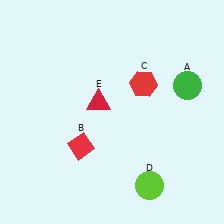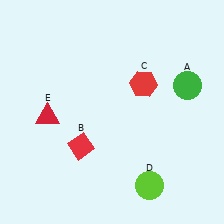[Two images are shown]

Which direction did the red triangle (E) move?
The red triangle (E) moved left.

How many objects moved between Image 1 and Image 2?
1 object moved between the two images.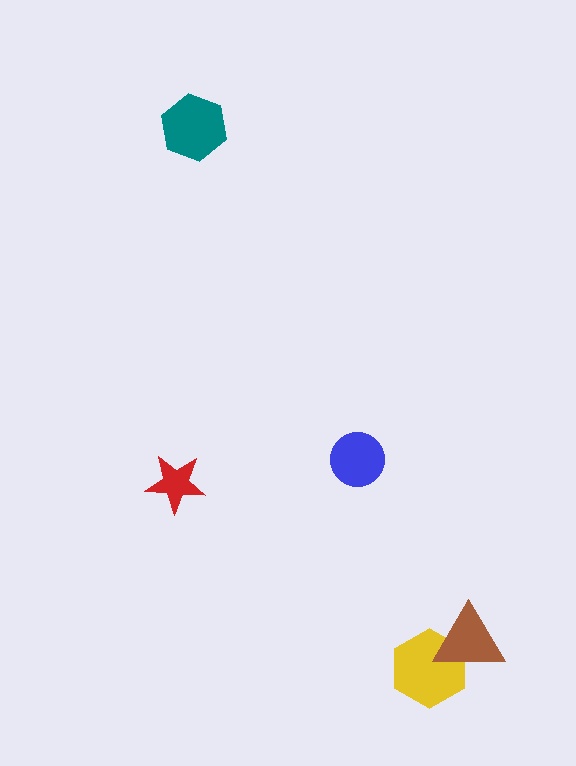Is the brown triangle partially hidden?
No, no other shape covers it.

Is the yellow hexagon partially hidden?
Yes, it is partially covered by another shape.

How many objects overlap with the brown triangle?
1 object overlaps with the brown triangle.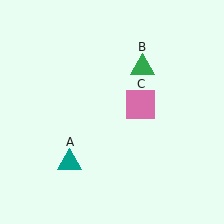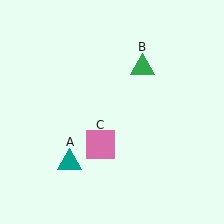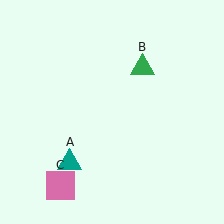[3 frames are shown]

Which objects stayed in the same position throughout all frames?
Teal triangle (object A) and green triangle (object B) remained stationary.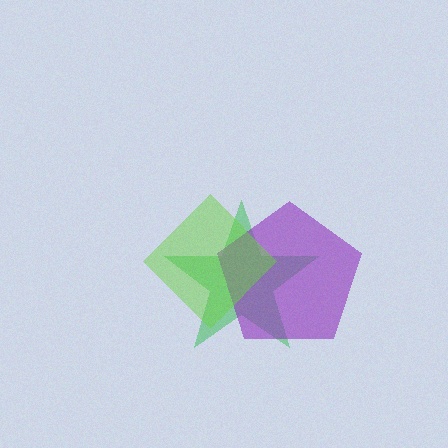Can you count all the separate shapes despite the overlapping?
Yes, there are 3 separate shapes.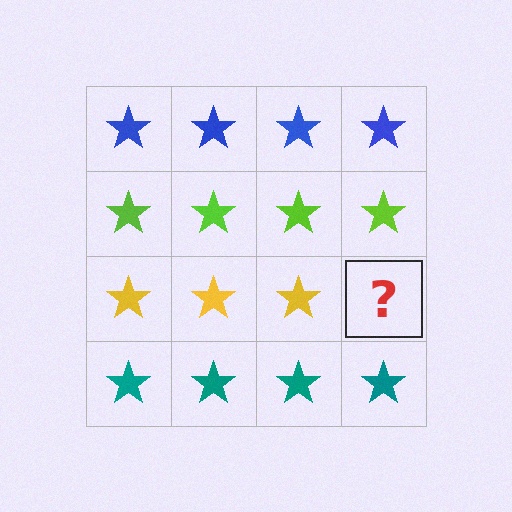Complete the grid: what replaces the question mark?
The question mark should be replaced with a yellow star.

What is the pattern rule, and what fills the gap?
The rule is that each row has a consistent color. The gap should be filled with a yellow star.